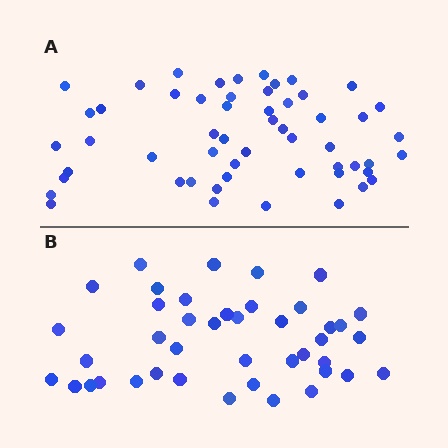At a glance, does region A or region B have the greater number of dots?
Region A (the top region) has more dots.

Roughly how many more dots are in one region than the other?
Region A has approximately 15 more dots than region B.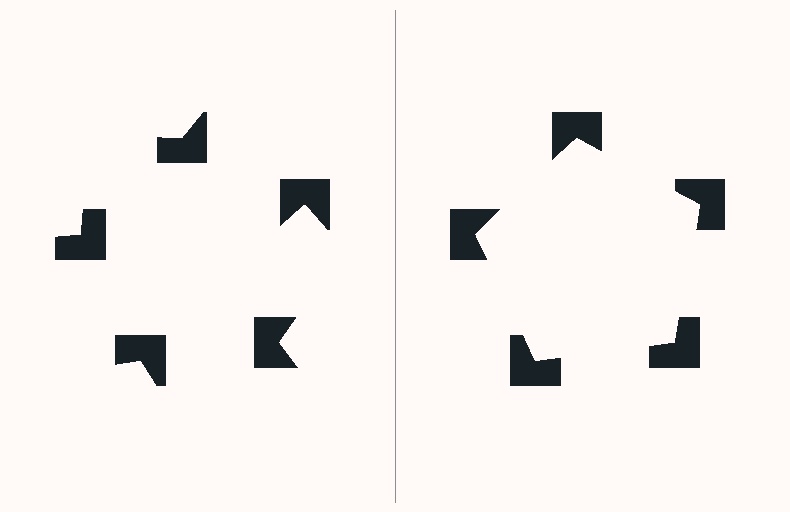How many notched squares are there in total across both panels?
10 — 5 on each side.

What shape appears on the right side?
An illusory pentagon.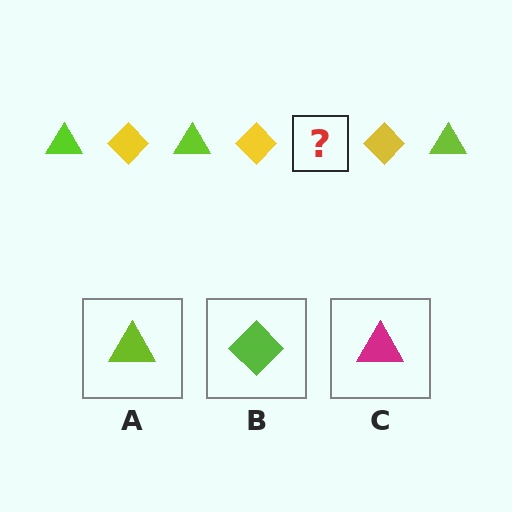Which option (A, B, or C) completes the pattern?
A.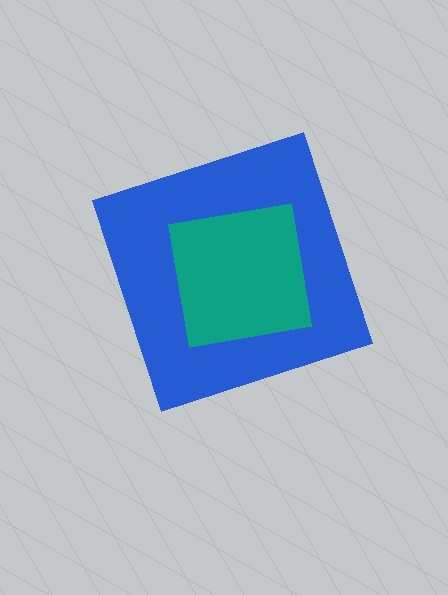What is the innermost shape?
The teal square.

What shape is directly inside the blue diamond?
The teal square.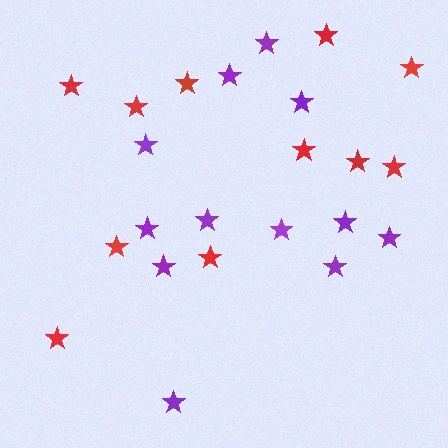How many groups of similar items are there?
There are 2 groups: one group of purple stars (12) and one group of red stars (11).